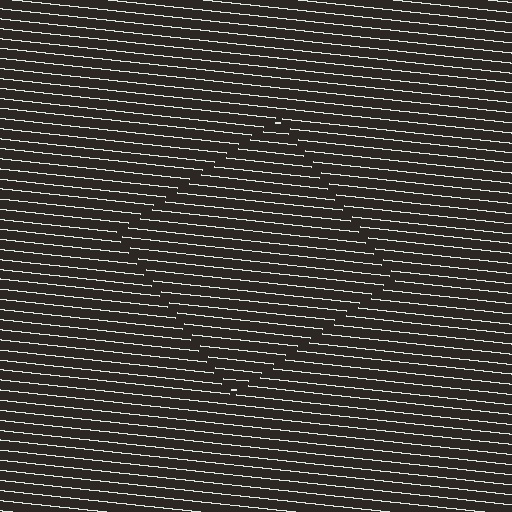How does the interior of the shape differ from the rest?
The interior of the shape contains the same grating, shifted by half a period — the contour is defined by the phase discontinuity where line-ends from the inner and outer gratings abut.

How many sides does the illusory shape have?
4 sides — the line-ends trace a square.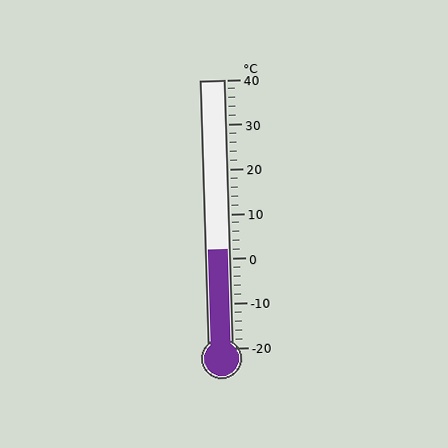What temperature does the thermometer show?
The thermometer shows approximately 2°C.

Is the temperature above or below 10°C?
The temperature is below 10°C.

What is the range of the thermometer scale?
The thermometer scale ranges from -20°C to 40°C.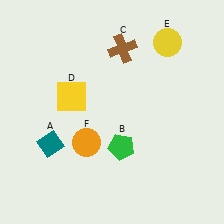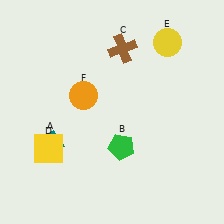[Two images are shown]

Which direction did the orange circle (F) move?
The orange circle (F) moved up.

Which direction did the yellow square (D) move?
The yellow square (D) moved down.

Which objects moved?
The objects that moved are: the yellow square (D), the orange circle (F).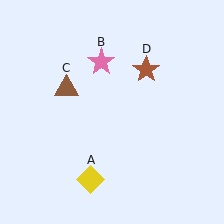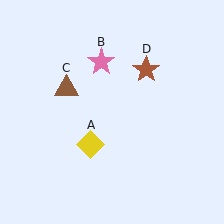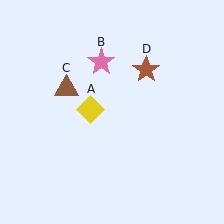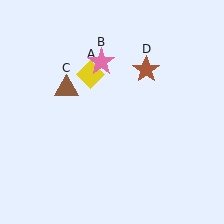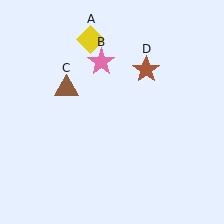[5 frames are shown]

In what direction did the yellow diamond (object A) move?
The yellow diamond (object A) moved up.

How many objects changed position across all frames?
1 object changed position: yellow diamond (object A).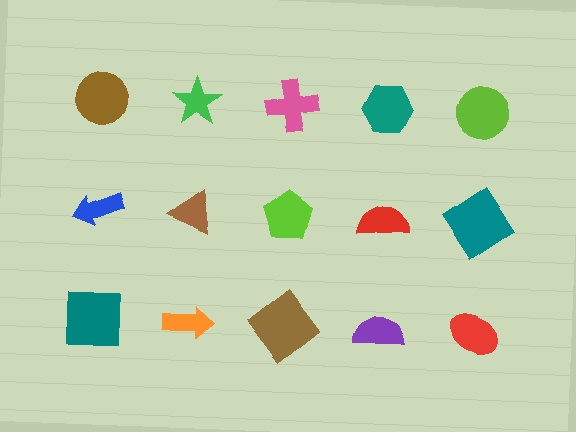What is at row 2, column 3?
A lime pentagon.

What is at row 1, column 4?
A teal hexagon.